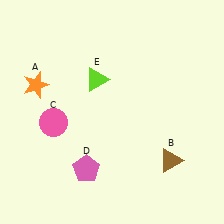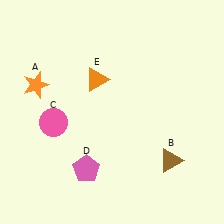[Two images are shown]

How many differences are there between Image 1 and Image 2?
There is 1 difference between the two images.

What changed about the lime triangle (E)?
In Image 1, E is lime. In Image 2, it changed to orange.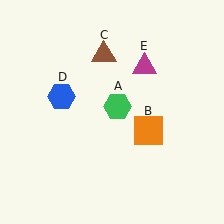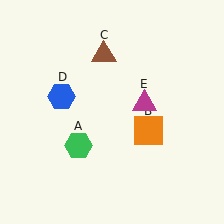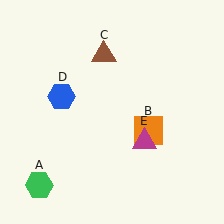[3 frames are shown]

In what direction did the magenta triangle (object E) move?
The magenta triangle (object E) moved down.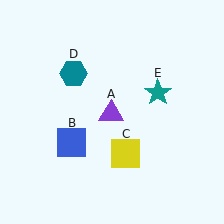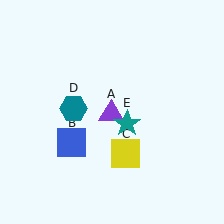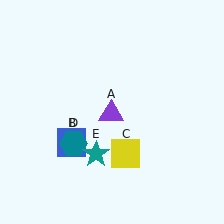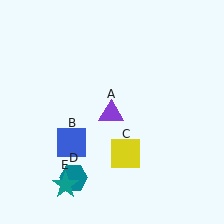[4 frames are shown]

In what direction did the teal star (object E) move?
The teal star (object E) moved down and to the left.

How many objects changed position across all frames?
2 objects changed position: teal hexagon (object D), teal star (object E).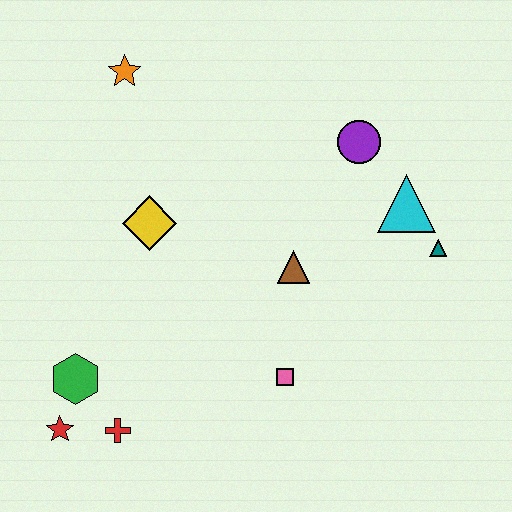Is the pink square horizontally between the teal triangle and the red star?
Yes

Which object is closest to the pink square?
The brown triangle is closest to the pink square.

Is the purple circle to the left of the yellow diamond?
No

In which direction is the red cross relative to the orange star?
The red cross is below the orange star.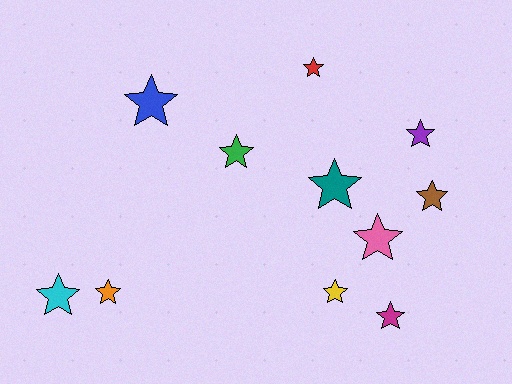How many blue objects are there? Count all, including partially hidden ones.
There is 1 blue object.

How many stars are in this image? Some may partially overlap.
There are 11 stars.